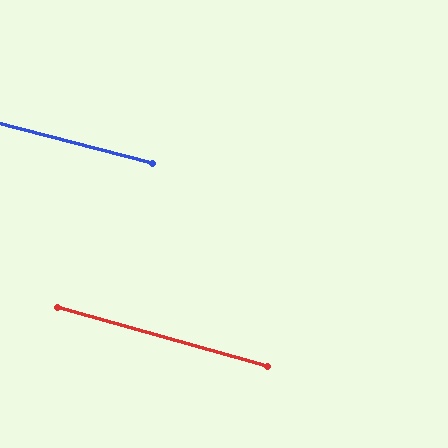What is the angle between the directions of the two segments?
Approximately 1 degree.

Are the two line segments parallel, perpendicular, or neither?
Parallel — their directions differ by only 1.1°.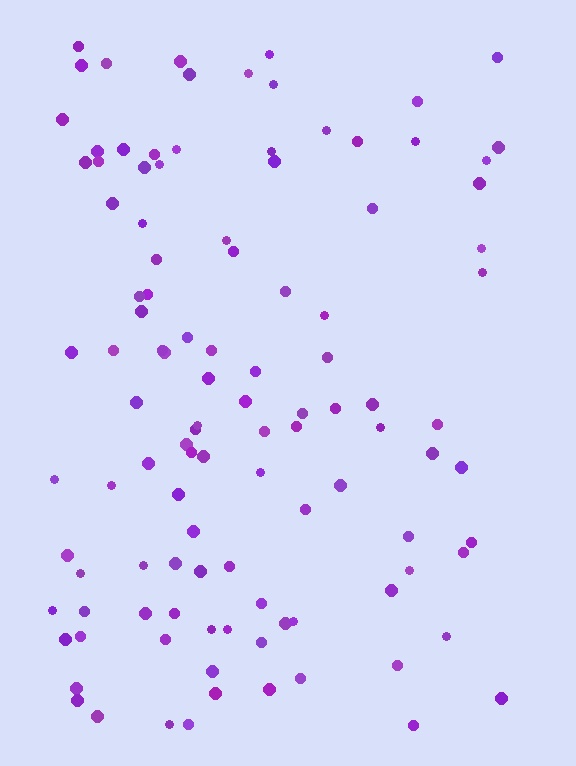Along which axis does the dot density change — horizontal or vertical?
Horizontal.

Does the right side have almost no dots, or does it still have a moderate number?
Still a moderate number, just noticeably fewer than the left.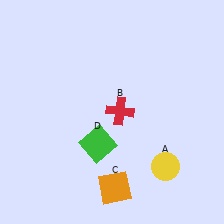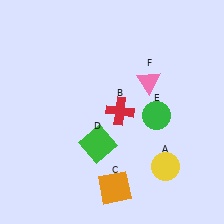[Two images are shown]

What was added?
A green circle (E), a pink triangle (F) were added in Image 2.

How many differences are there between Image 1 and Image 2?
There are 2 differences between the two images.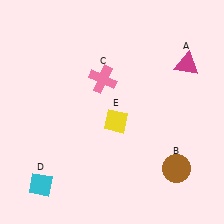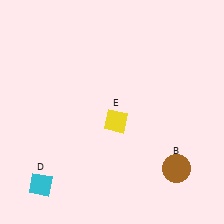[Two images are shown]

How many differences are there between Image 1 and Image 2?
There are 2 differences between the two images.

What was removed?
The pink cross (C), the magenta triangle (A) were removed in Image 2.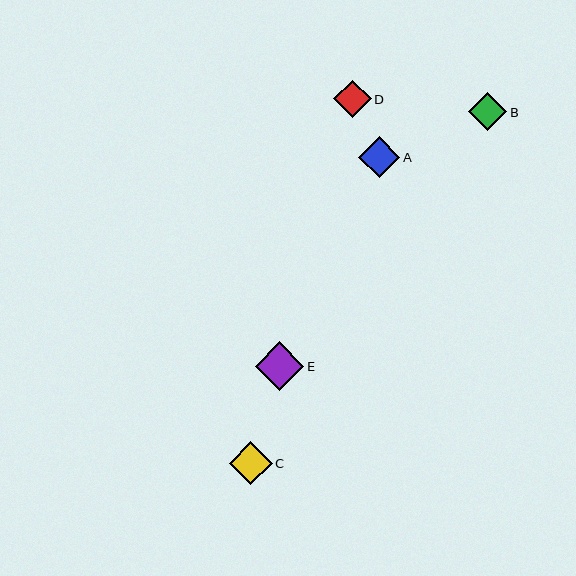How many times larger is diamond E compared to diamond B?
Diamond E is approximately 1.3 times the size of diamond B.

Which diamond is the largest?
Diamond E is the largest with a size of approximately 48 pixels.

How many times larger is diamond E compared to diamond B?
Diamond E is approximately 1.3 times the size of diamond B.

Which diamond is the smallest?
Diamond D is the smallest with a size of approximately 38 pixels.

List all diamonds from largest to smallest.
From largest to smallest: E, C, A, B, D.